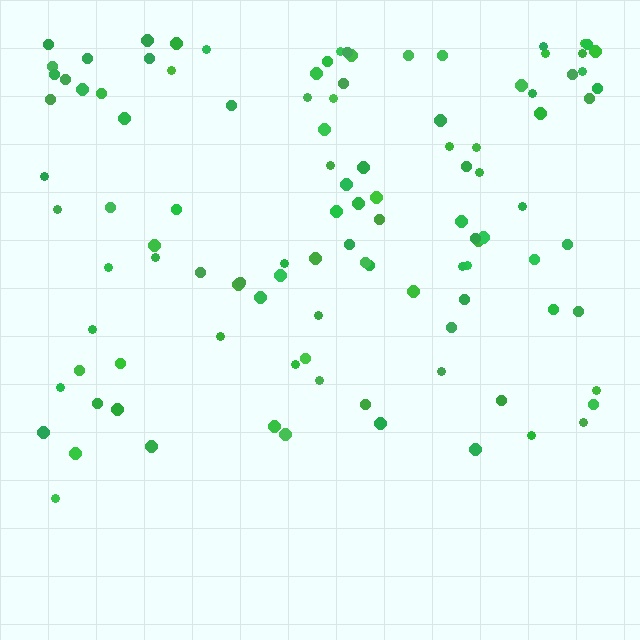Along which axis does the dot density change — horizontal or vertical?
Vertical.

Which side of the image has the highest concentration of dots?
The top.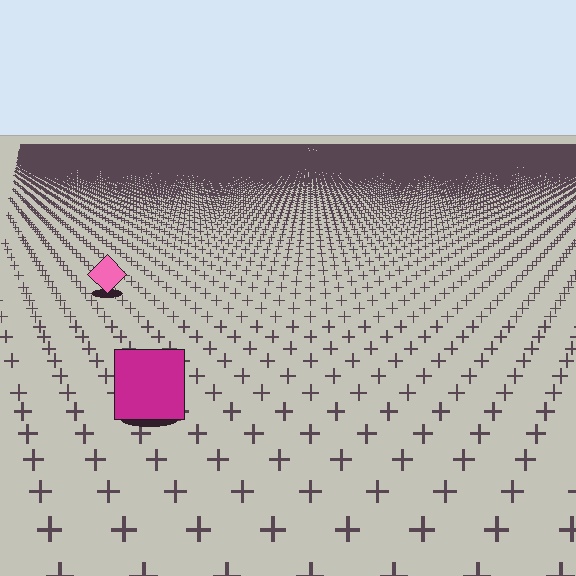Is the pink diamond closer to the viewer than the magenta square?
No. The magenta square is closer — you can tell from the texture gradient: the ground texture is coarser near it.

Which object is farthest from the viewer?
The pink diamond is farthest from the viewer. It appears smaller and the ground texture around it is denser.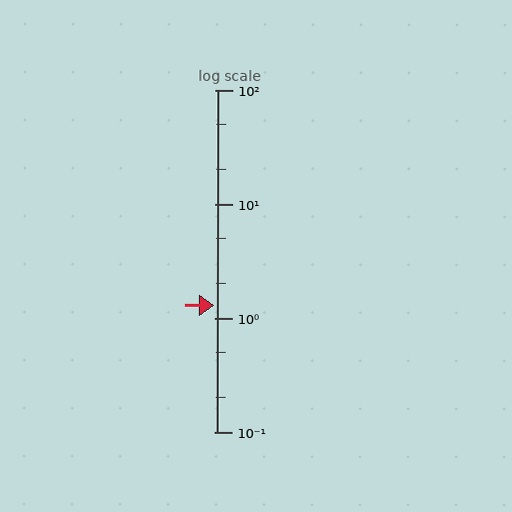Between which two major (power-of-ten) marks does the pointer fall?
The pointer is between 1 and 10.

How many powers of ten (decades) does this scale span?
The scale spans 3 decades, from 0.1 to 100.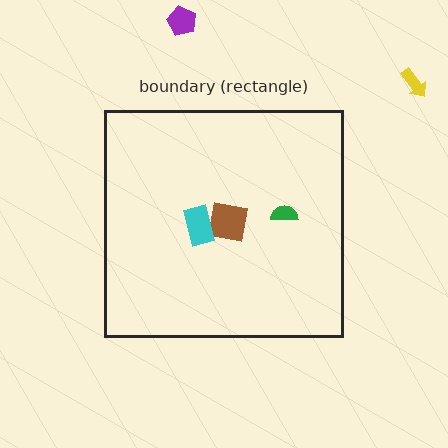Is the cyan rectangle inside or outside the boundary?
Inside.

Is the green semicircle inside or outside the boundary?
Inside.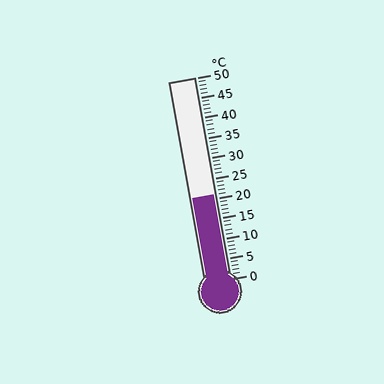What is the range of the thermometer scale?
The thermometer scale ranges from 0°C to 50°C.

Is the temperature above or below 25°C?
The temperature is below 25°C.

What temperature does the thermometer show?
The thermometer shows approximately 21°C.